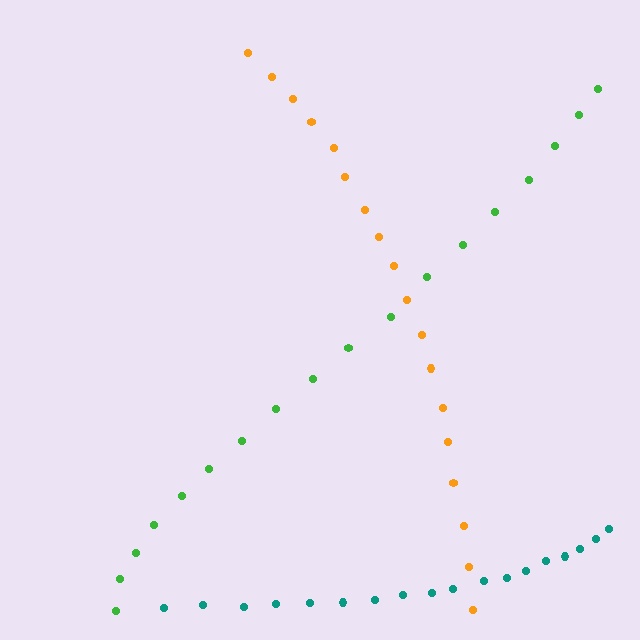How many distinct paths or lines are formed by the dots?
There are 3 distinct paths.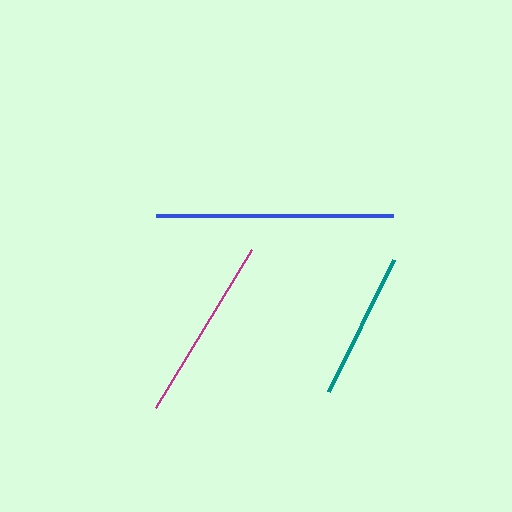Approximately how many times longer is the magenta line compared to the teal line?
The magenta line is approximately 1.3 times the length of the teal line.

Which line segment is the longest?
The blue line is the longest at approximately 237 pixels.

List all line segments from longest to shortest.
From longest to shortest: blue, magenta, teal.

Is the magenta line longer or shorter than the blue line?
The blue line is longer than the magenta line.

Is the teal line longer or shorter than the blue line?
The blue line is longer than the teal line.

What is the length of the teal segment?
The teal segment is approximately 147 pixels long.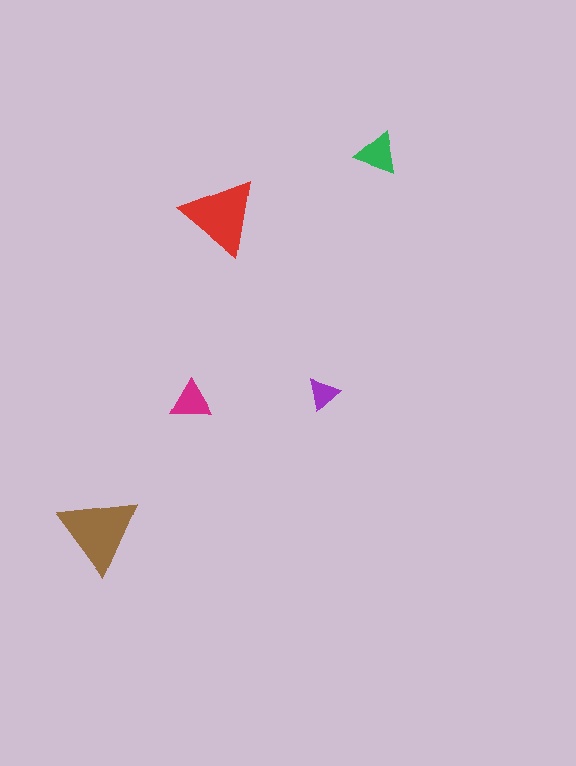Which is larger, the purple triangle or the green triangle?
The green one.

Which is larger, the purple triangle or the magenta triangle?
The magenta one.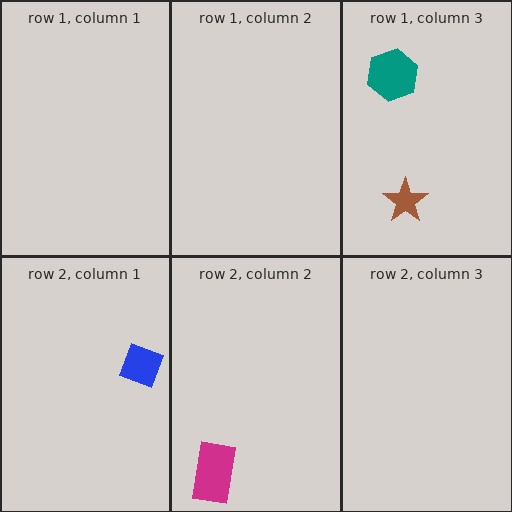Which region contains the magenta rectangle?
The row 2, column 2 region.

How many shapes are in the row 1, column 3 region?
2.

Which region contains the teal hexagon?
The row 1, column 3 region.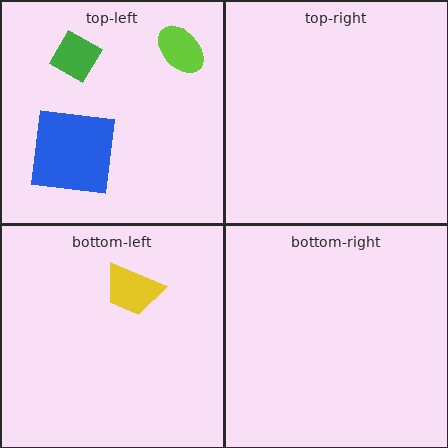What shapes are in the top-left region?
The green diamond, the lime ellipse, the blue square.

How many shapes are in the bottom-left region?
1.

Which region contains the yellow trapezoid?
The bottom-left region.